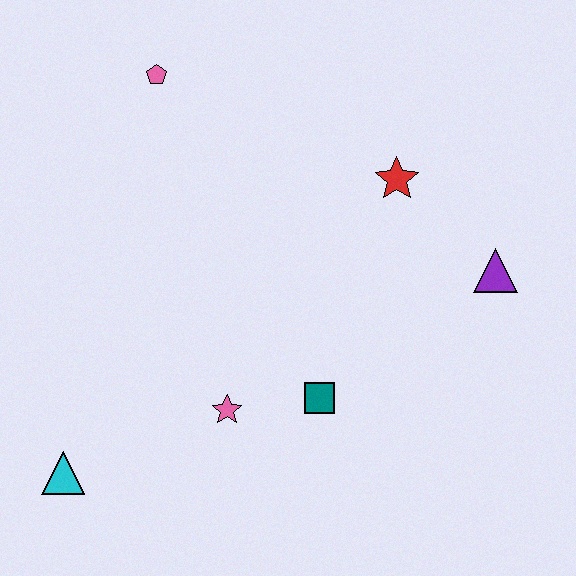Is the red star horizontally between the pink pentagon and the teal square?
No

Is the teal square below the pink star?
No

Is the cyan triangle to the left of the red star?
Yes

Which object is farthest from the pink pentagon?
The cyan triangle is farthest from the pink pentagon.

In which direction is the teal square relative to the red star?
The teal square is below the red star.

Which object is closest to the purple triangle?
The red star is closest to the purple triangle.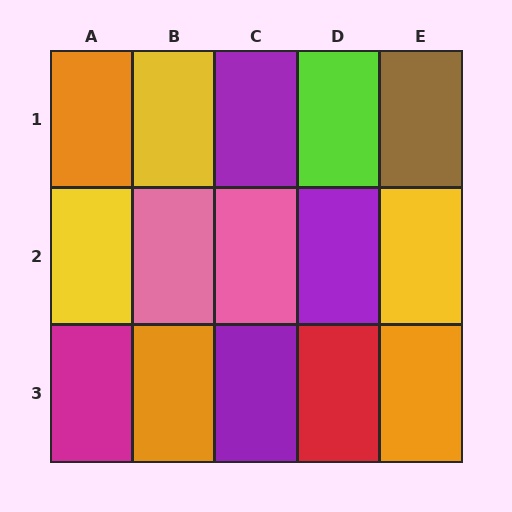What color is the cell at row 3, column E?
Orange.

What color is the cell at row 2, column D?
Purple.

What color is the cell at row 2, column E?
Yellow.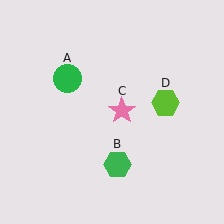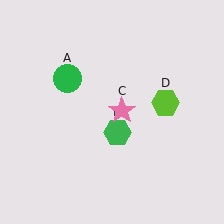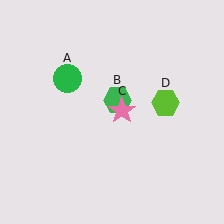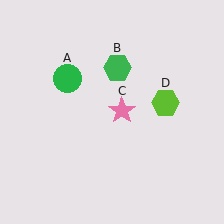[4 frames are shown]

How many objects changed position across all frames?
1 object changed position: green hexagon (object B).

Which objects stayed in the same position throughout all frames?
Green circle (object A) and pink star (object C) and lime hexagon (object D) remained stationary.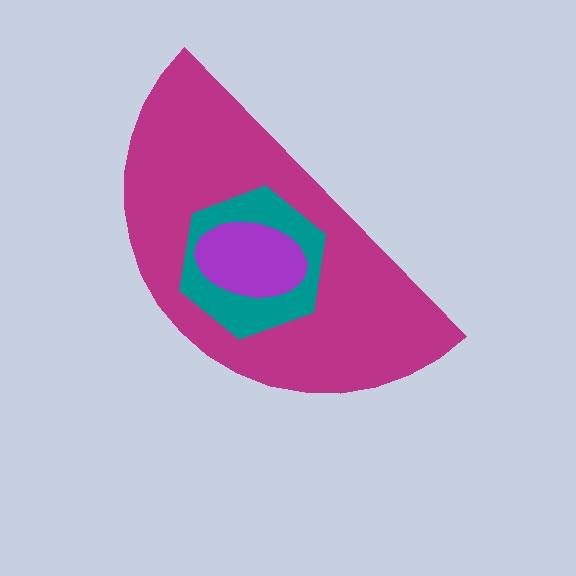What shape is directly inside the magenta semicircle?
The teal hexagon.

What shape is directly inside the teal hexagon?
The purple ellipse.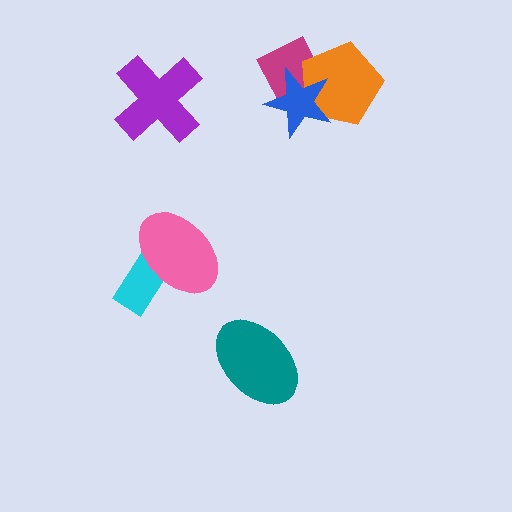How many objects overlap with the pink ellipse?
1 object overlaps with the pink ellipse.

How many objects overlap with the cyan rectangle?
1 object overlaps with the cyan rectangle.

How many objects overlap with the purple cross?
0 objects overlap with the purple cross.